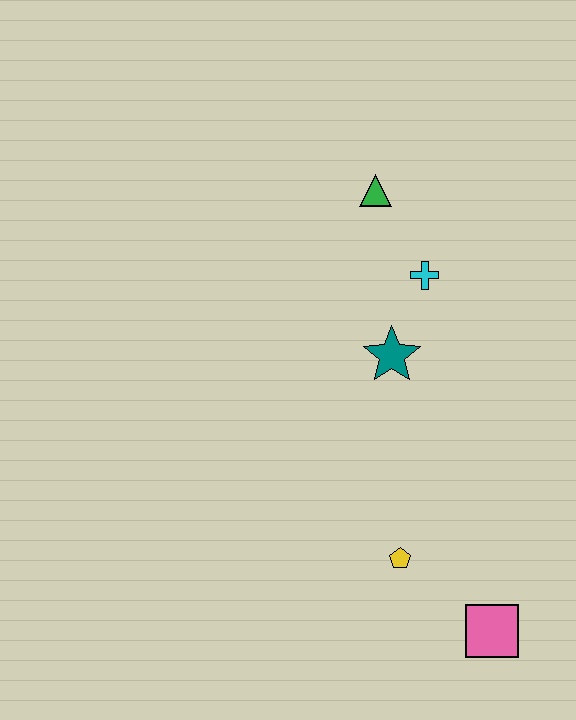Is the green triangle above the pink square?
Yes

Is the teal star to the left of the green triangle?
No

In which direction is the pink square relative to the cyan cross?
The pink square is below the cyan cross.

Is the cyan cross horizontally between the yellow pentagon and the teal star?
No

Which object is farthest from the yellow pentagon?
The green triangle is farthest from the yellow pentagon.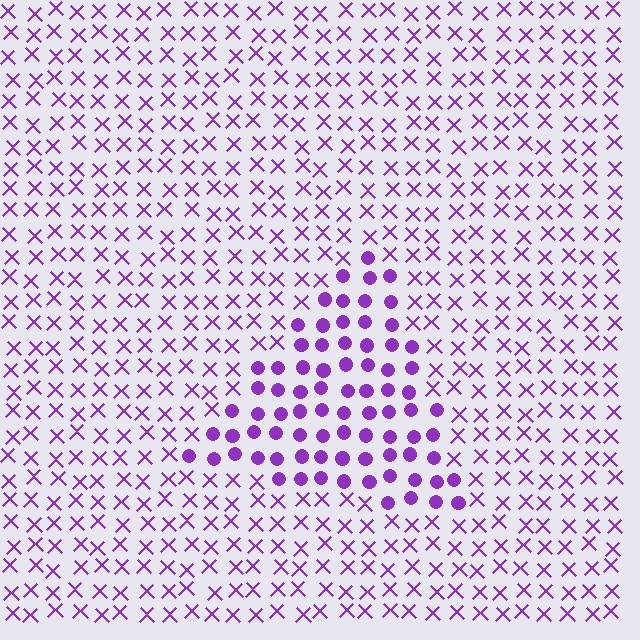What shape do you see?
I see a triangle.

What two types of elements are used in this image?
The image uses circles inside the triangle region and X marks outside it.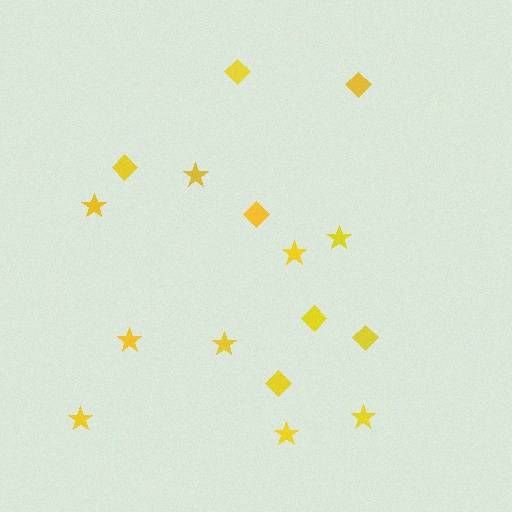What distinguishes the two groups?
There are 2 groups: one group of diamonds (7) and one group of stars (9).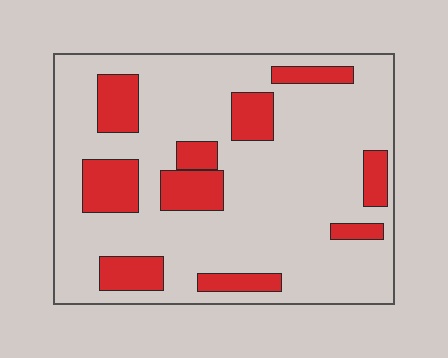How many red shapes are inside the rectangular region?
10.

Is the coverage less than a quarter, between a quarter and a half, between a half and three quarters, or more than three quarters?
Less than a quarter.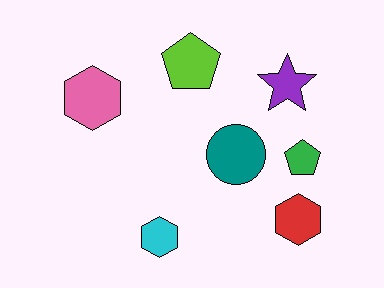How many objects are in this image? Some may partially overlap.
There are 7 objects.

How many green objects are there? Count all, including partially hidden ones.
There is 1 green object.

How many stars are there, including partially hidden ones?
There is 1 star.